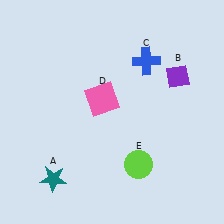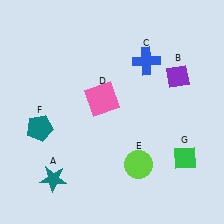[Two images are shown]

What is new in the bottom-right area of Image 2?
A green diamond (G) was added in the bottom-right area of Image 2.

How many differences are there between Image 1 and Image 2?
There are 2 differences between the two images.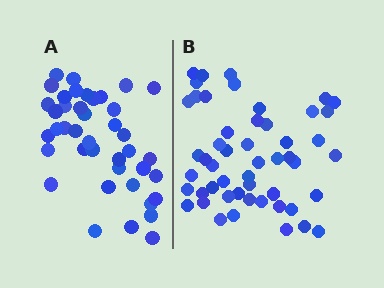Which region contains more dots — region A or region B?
Region B (the right region) has more dots.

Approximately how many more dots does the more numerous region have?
Region B has roughly 10 or so more dots than region A.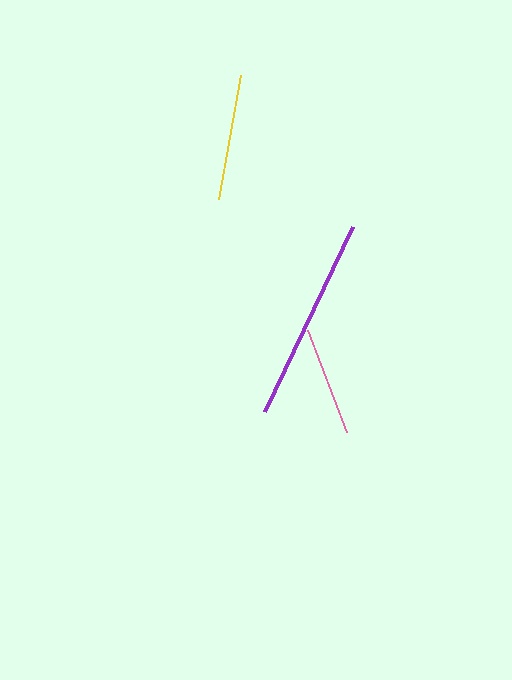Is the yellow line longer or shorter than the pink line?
The yellow line is longer than the pink line.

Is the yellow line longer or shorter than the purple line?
The purple line is longer than the yellow line.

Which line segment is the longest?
The purple line is the longest at approximately 205 pixels.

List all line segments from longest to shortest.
From longest to shortest: purple, yellow, pink.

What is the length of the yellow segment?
The yellow segment is approximately 126 pixels long.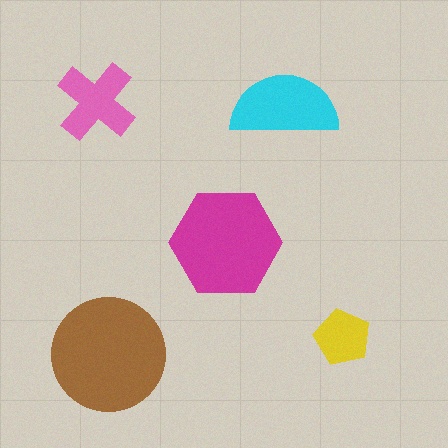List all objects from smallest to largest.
The yellow pentagon, the pink cross, the cyan semicircle, the magenta hexagon, the brown circle.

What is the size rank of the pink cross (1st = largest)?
4th.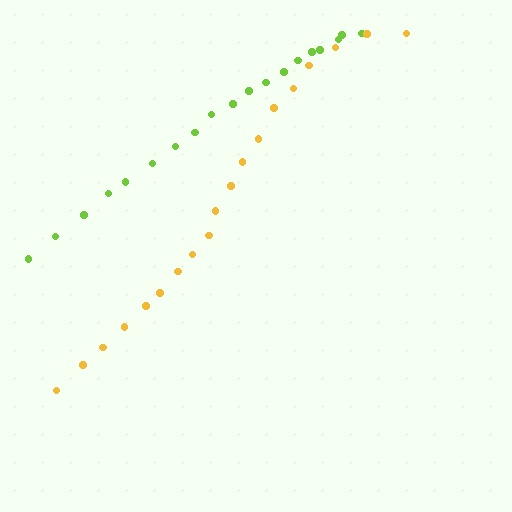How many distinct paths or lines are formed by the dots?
There are 2 distinct paths.